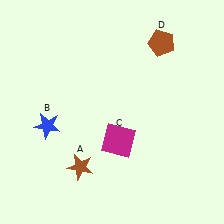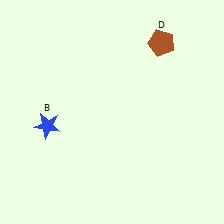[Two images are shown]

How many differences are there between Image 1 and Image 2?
There are 2 differences between the two images.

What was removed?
The brown star (A), the magenta square (C) were removed in Image 2.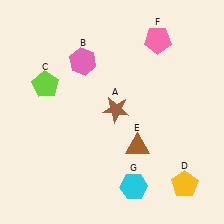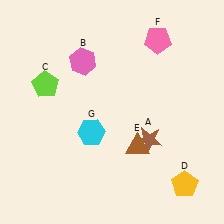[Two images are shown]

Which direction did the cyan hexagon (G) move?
The cyan hexagon (G) moved up.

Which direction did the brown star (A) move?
The brown star (A) moved right.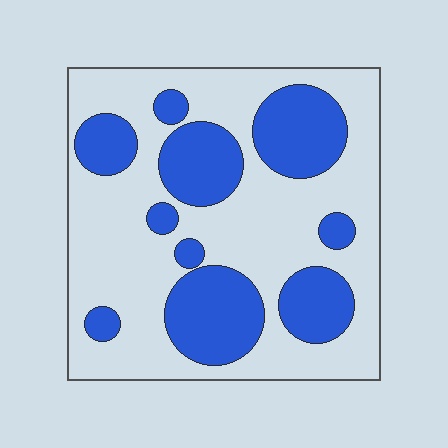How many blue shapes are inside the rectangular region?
10.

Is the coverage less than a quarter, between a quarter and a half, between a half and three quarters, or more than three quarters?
Between a quarter and a half.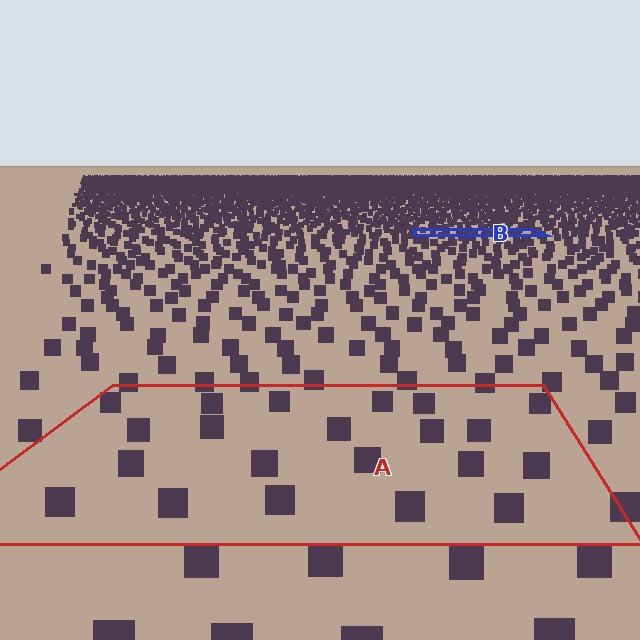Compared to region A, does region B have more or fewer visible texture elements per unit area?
Region B has more texture elements per unit area — they are packed more densely because it is farther away.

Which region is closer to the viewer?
Region A is closer. The texture elements there are larger and more spread out.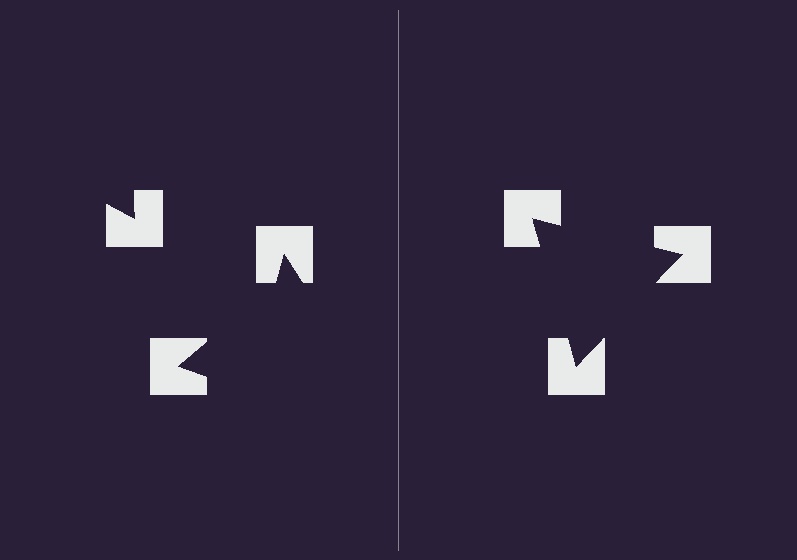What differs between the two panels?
The notched squares are positioned identically on both sides; only the wedge orientations differ. On the right they align to a triangle; on the left they are misaligned.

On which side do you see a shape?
An illusory triangle appears on the right side. On the left side the wedge cuts are rotated, so no coherent shape forms.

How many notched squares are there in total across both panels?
6 — 3 on each side.